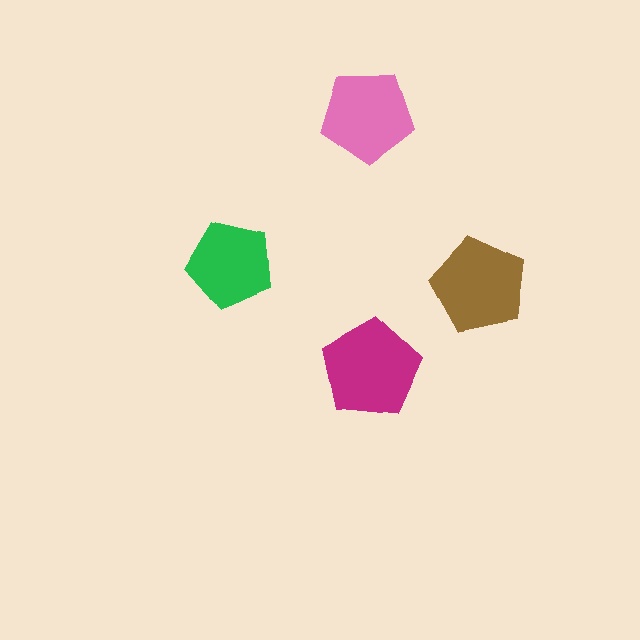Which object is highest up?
The pink pentagon is topmost.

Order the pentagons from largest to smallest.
the magenta one, the brown one, the pink one, the green one.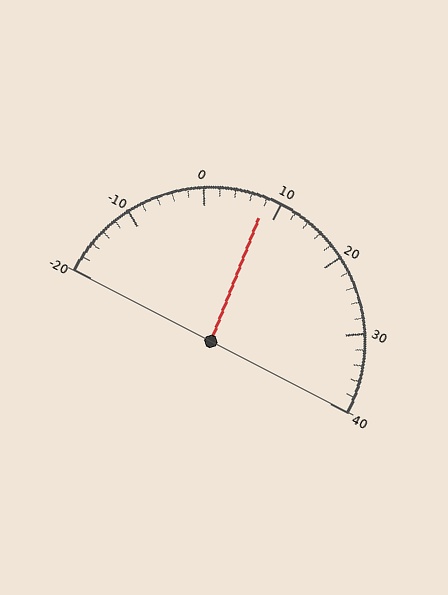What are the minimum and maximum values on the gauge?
The gauge ranges from -20 to 40.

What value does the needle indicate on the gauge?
The needle indicates approximately 8.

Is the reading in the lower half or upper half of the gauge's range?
The reading is in the lower half of the range (-20 to 40).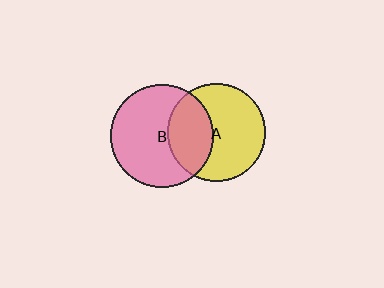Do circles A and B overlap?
Yes.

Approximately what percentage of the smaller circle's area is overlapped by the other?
Approximately 35%.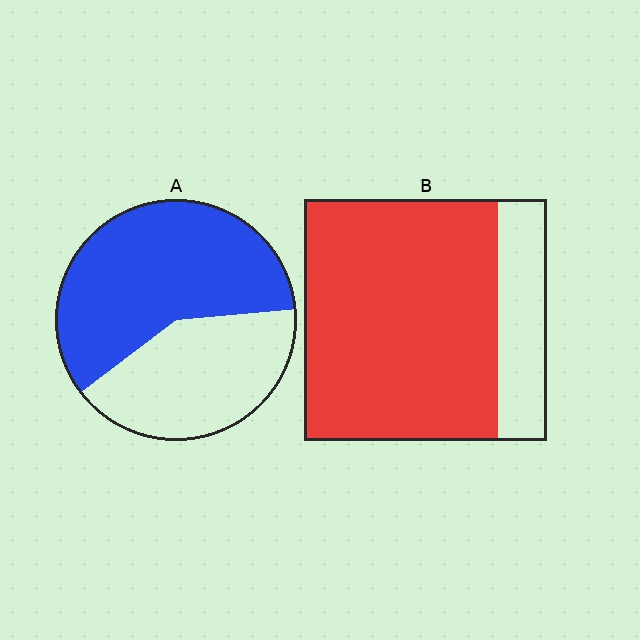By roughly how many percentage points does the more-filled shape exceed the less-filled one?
By roughly 20 percentage points (B over A).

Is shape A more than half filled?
Yes.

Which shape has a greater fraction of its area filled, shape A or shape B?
Shape B.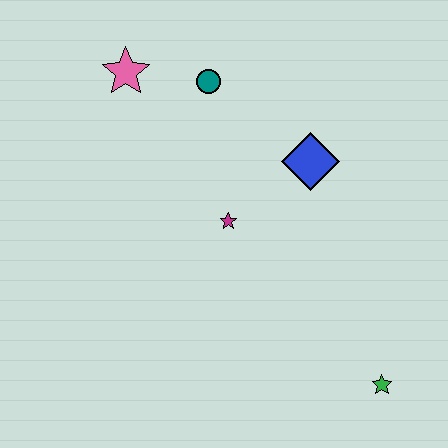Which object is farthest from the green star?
The pink star is farthest from the green star.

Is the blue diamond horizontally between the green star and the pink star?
Yes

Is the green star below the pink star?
Yes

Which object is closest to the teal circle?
The pink star is closest to the teal circle.